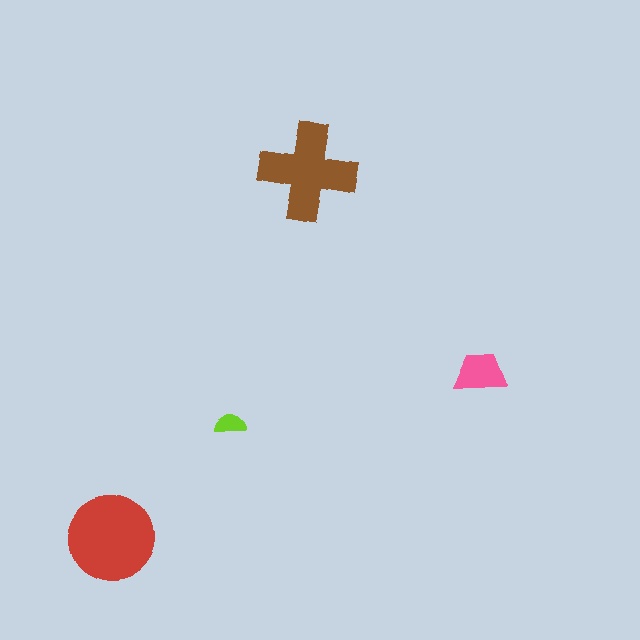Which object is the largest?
The red circle.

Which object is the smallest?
The lime semicircle.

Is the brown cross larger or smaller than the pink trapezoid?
Larger.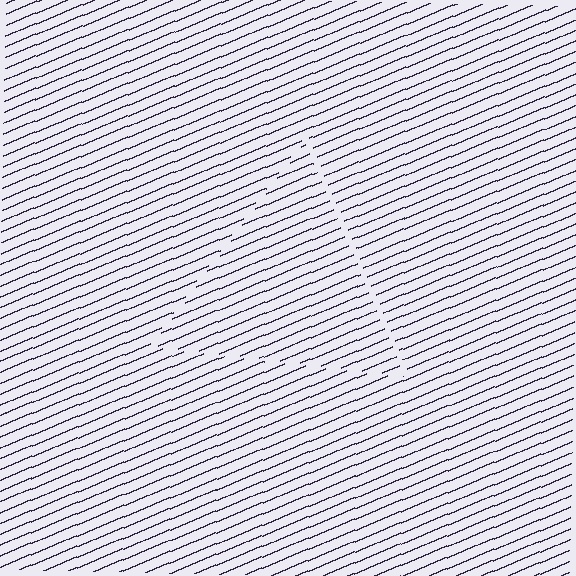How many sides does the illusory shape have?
3 sides — the line-ends trace a triangle.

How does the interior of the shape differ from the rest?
The interior of the shape contains the same grating, shifted by half a period — the contour is defined by the phase discontinuity where line-ends from the inner and outer gratings abut.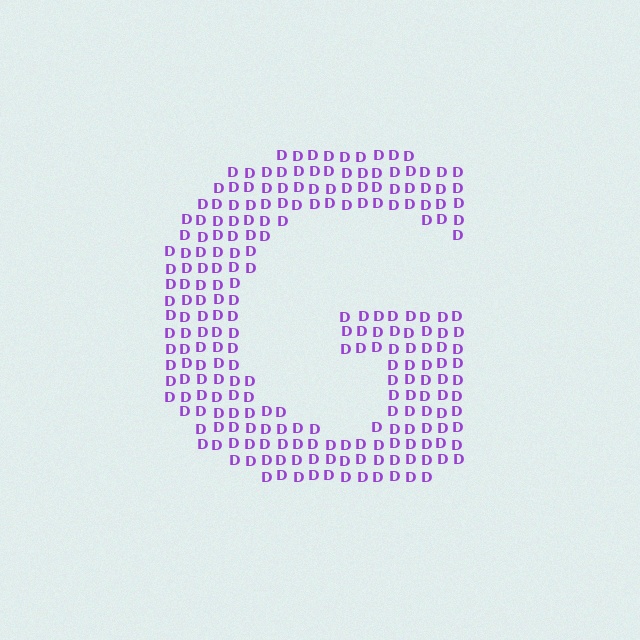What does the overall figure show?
The overall figure shows the letter G.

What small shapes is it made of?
It is made of small letter D's.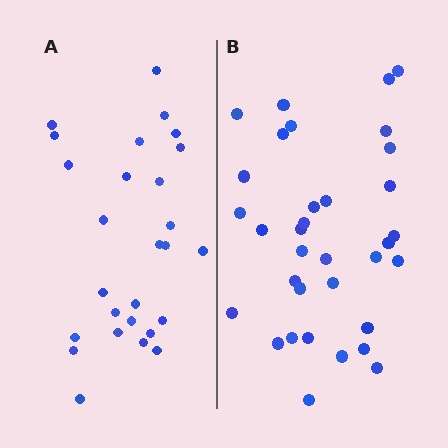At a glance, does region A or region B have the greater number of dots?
Region B (the right region) has more dots.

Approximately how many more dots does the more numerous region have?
Region B has roughly 8 or so more dots than region A.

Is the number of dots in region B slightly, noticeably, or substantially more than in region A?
Region B has noticeably more, but not dramatically so. The ratio is roughly 1.3 to 1.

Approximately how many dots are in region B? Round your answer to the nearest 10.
About 30 dots. (The exact count is 34, which rounds to 30.)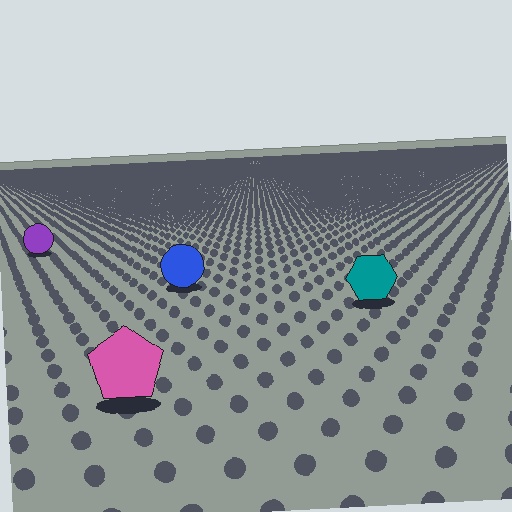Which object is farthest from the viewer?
The purple circle is farthest from the viewer. It appears smaller and the ground texture around it is denser.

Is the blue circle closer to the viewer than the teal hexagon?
No. The teal hexagon is closer — you can tell from the texture gradient: the ground texture is coarser near it.